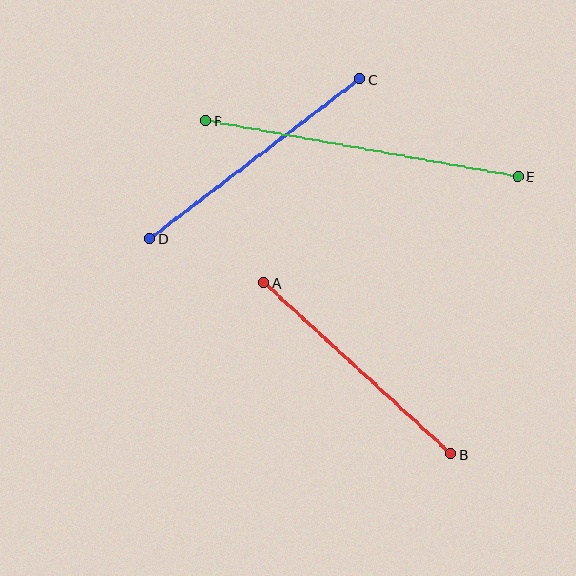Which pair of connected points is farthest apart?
Points E and F are farthest apart.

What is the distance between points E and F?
The distance is approximately 317 pixels.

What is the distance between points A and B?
The distance is approximately 253 pixels.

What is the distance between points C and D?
The distance is approximately 264 pixels.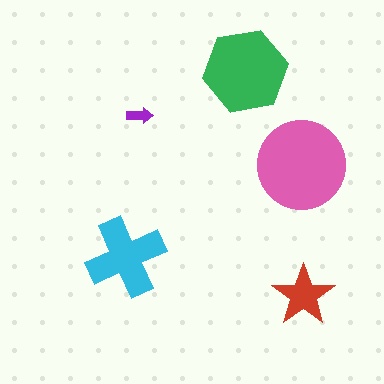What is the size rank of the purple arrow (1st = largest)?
5th.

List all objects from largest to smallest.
The pink circle, the green hexagon, the cyan cross, the red star, the purple arrow.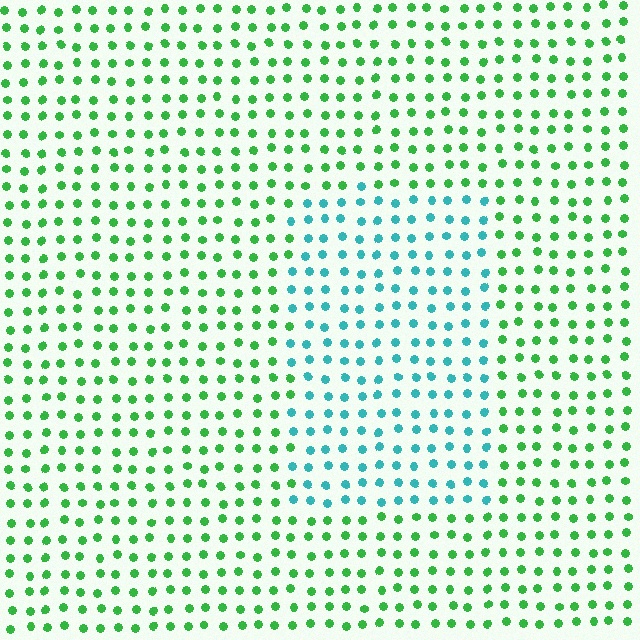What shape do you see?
I see a rectangle.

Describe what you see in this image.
The image is filled with small green elements in a uniform arrangement. A rectangle-shaped region is visible where the elements are tinted to a slightly different hue, forming a subtle color boundary.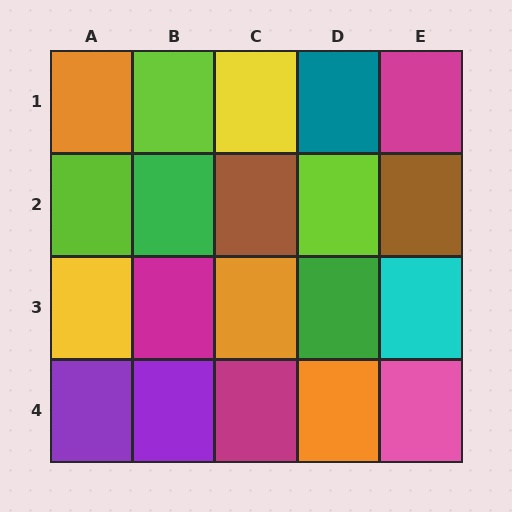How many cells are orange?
3 cells are orange.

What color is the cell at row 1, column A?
Orange.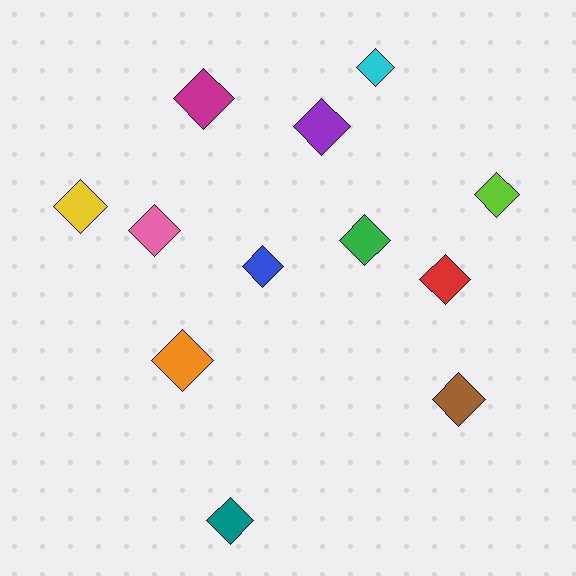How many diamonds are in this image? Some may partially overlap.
There are 12 diamonds.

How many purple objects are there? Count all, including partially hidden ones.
There is 1 purple object.